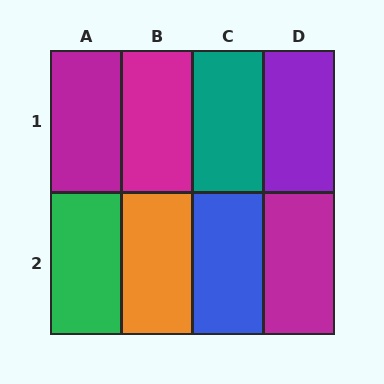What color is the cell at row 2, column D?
Magenta.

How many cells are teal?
1 cell is teal.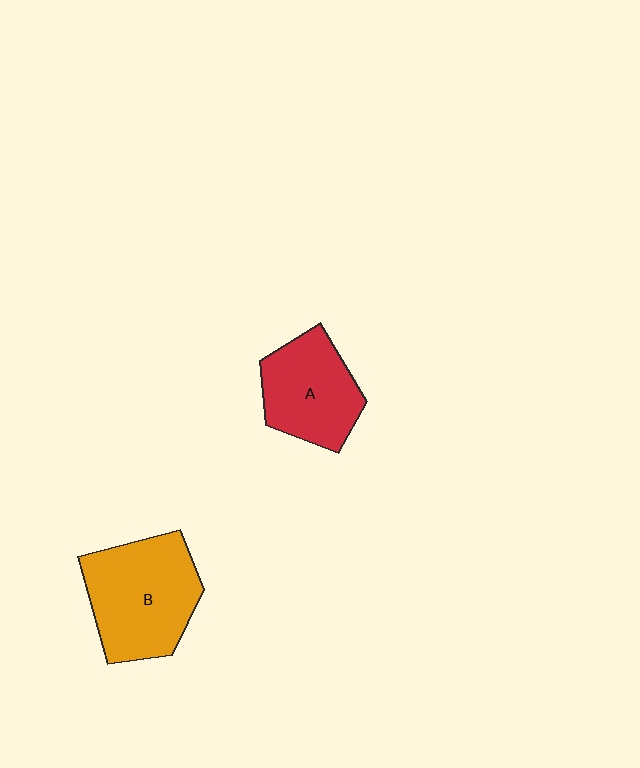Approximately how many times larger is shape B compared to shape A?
Approximately 1.3 times.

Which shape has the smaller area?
Shape A (red).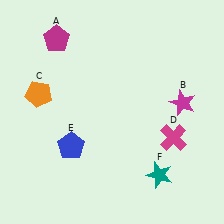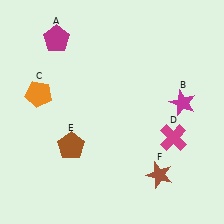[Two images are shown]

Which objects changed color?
E changed from blue to brown. F changed from teal to brown.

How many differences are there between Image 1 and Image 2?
There are 2 differences between the two images.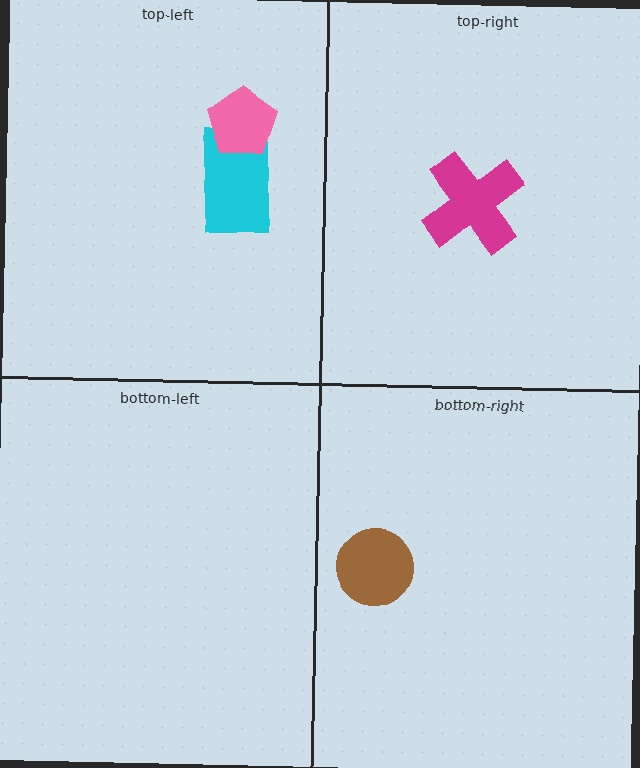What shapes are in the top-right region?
The magenta cross.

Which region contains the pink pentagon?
The top-left region.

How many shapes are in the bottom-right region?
1.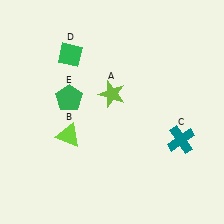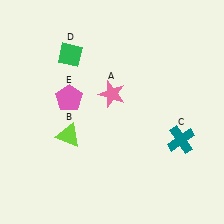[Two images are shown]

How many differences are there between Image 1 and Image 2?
There are 2 differences between the two images.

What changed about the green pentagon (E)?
In Image 1, E is green. In Image 2, it changed to pink.